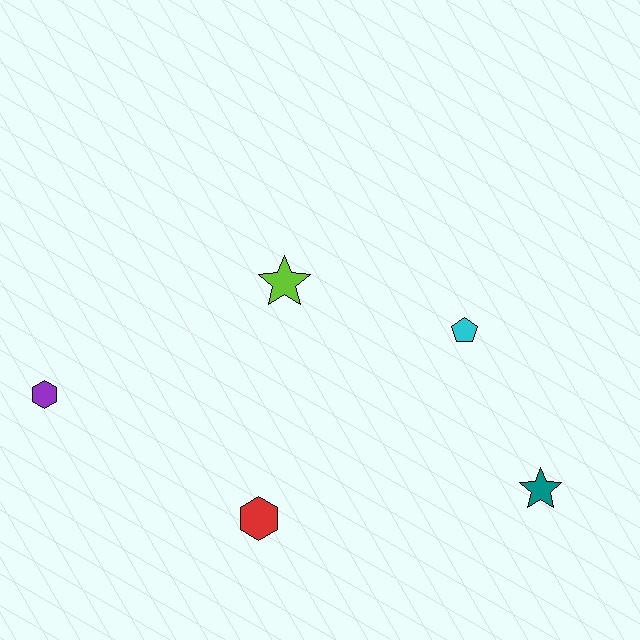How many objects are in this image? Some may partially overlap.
There are 5 objects.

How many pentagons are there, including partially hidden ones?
There is 1 pentagon.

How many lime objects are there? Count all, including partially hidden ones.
There is 1 lime object.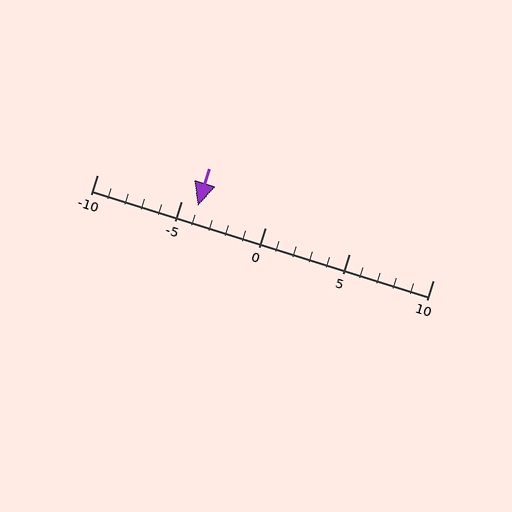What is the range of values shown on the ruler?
The ruler shows values from -10 to 10.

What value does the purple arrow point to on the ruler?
The purple arrow points to approximately -4.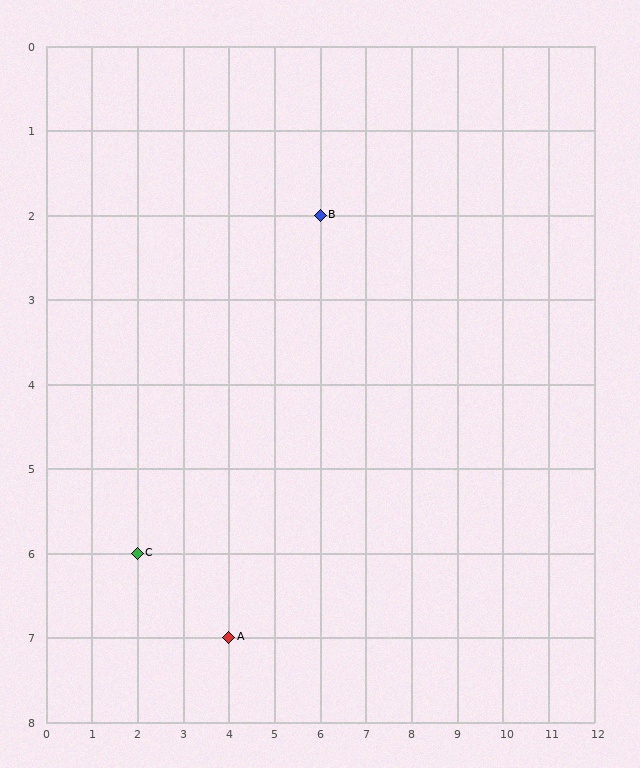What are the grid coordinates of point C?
Point C is at grid coordinates (2, 6).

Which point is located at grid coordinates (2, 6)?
Point C is at (2, 6).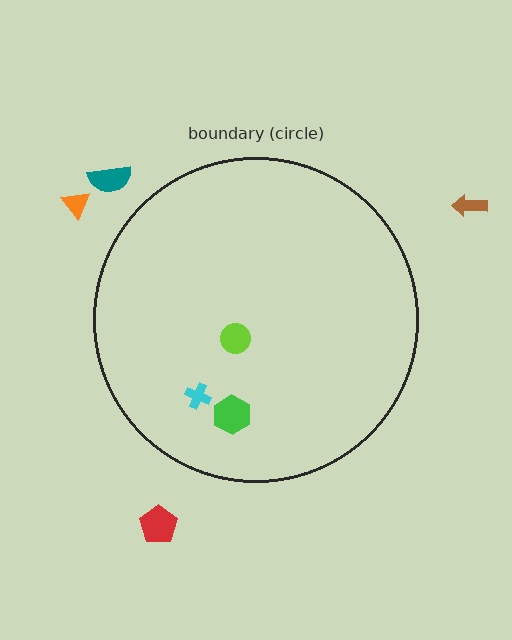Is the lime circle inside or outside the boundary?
Inside.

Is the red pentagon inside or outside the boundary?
Outside.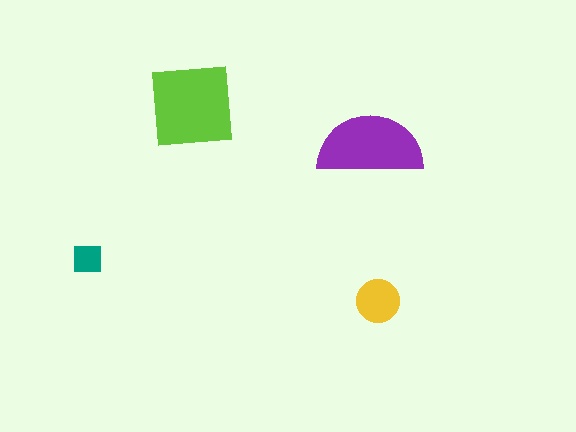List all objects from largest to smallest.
The lime square, the purple semicircle, the yellow circle, the teal square.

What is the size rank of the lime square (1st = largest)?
1st.